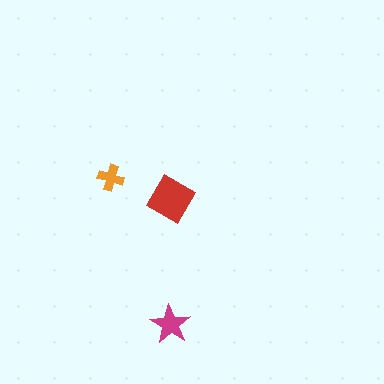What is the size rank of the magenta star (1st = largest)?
2nd.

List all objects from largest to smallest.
The red diamond, the magenta star, the orange cross.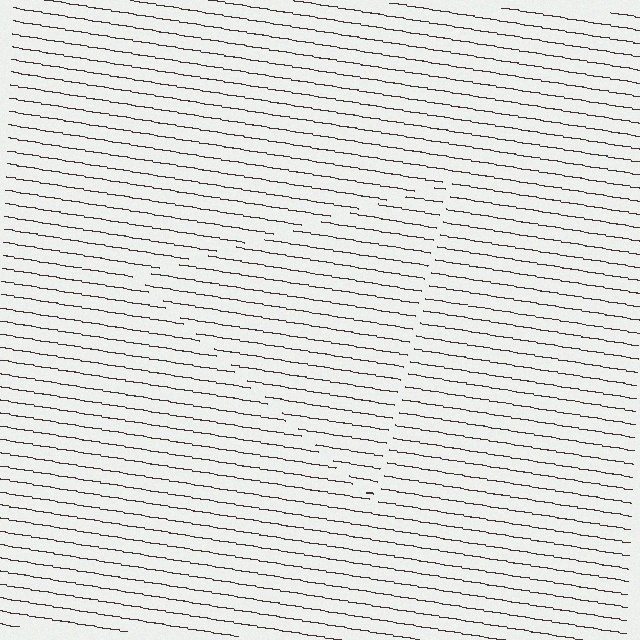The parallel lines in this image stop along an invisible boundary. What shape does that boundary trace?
An illusory triangle. The interior of the shape contains the same grating, shifted by half a period — the contour is defined by the phase discontinuity where line-ends from the inner and outer gratings abut.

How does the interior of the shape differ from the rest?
The interior of the shape contains the same grating, shifted by half a period — the contour is defined by the phase discontinuity where line-ends from the inner and outer gratings abut.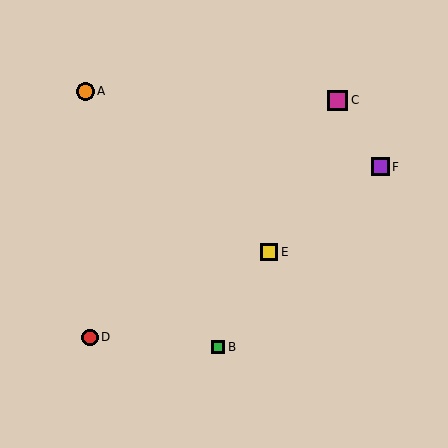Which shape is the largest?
The magenta square (labeled C) is the largest.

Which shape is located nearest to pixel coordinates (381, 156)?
The purple square (labeled F) at (380, 167) is nearest to that location.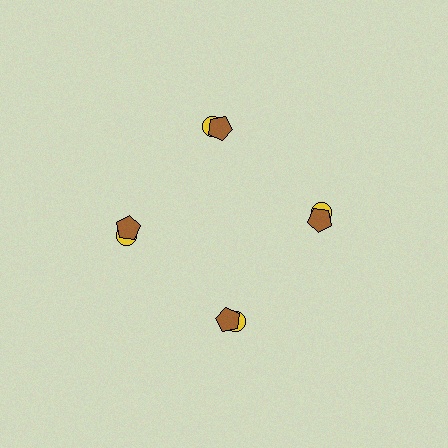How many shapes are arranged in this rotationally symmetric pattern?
There are 8 shapes, arranged in 4 groups of 2.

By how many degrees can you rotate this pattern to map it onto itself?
The pattern maps onto itself every 90 degrees of rotation.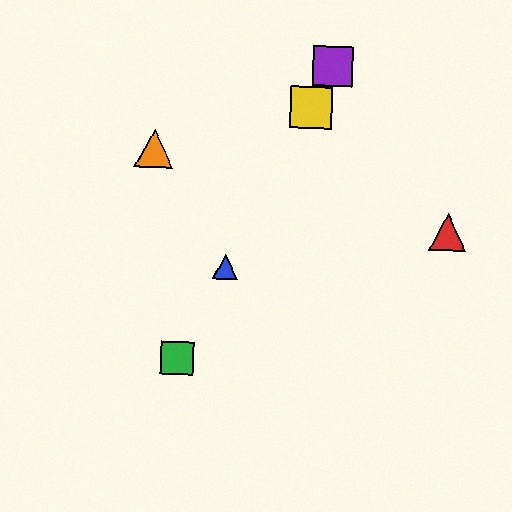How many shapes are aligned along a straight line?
4 shapes (the blue triangle, the green square, the yellow square, the purple square) are aligned along a straight line.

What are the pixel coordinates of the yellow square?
The yellow square is at (311, 107).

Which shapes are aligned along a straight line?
The blue triangle, the green square, the yellow square, the purple square are aligned along a straight line.